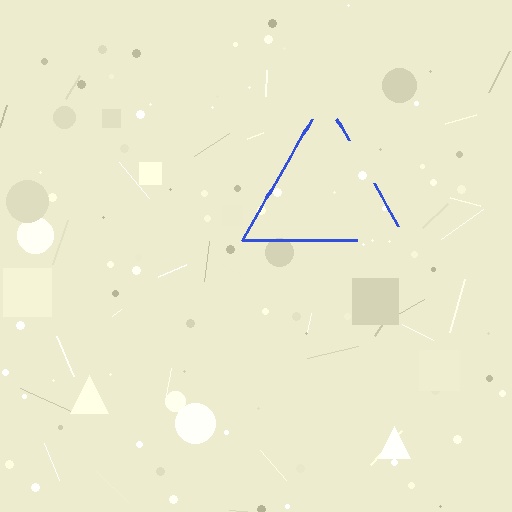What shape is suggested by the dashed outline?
The dashed outline suggests a triangle.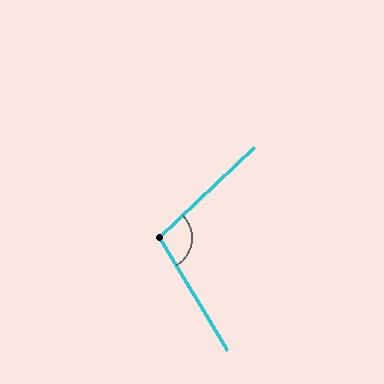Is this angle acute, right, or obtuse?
It is obtuse.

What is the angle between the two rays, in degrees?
Approximately 103 degrees.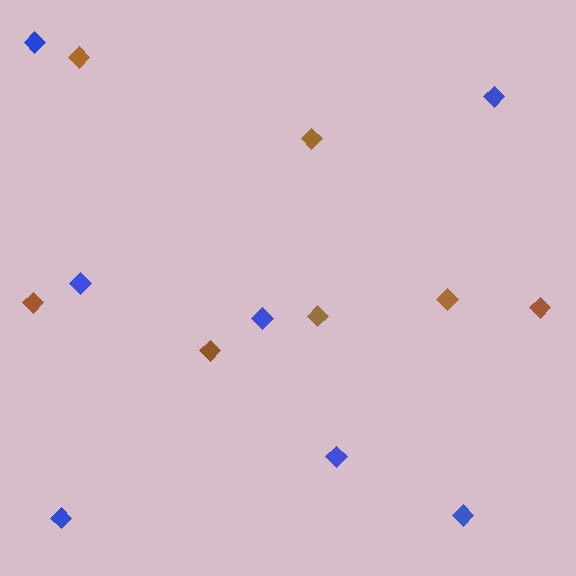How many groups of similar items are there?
There are 2 groups: one group of blue diamonds (7) and one group of brown diamonds (7).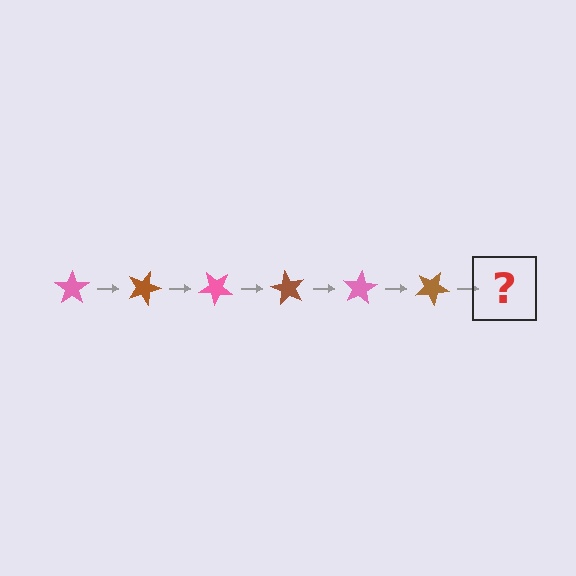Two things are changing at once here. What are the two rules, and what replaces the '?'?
The two rules are that it rotates 20 degrees each step and the color cycles through pink and brown. The '?' should be a pink star, rotated 120 degrees from the start.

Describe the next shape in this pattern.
It should be a pink star, rotated 120 degrees from the start.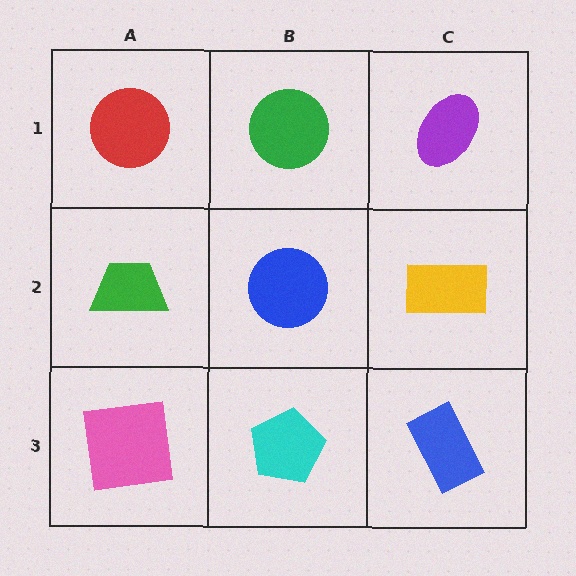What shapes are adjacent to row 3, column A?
A green trapezoid (row 2, column A), a cyan pentagon (row 3, column B).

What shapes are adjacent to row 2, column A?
A red circle (row 1, column A), a pink square (row 3, column A), a blue circle (row 2, column B).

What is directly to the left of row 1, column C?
A green circle.